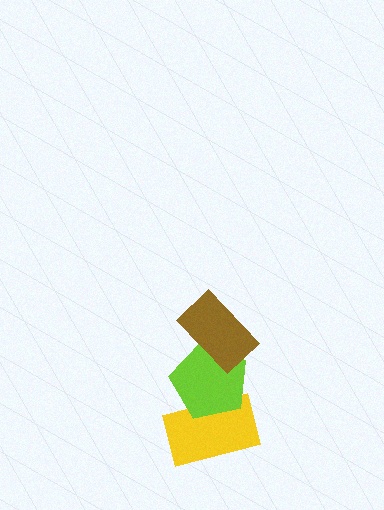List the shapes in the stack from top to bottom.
From top to bottom: the brown rectangle, the lime pentagon, the yellow rectangle.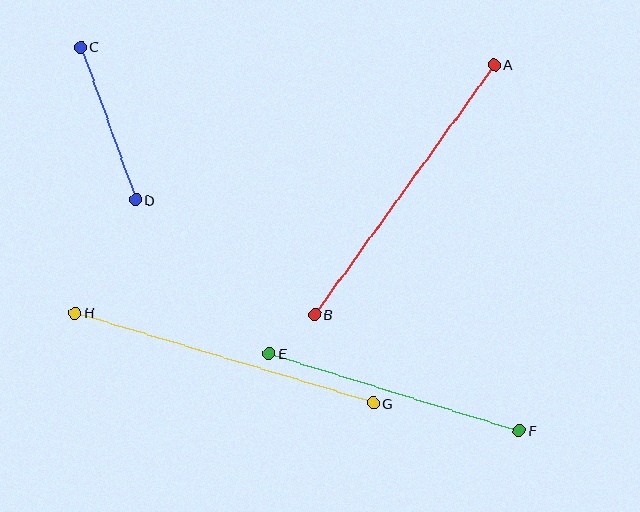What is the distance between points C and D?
The distance is approximately 163 pixels.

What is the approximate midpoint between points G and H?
The midpoint is at approximately (224, 358) pixels.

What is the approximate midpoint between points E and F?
The midpoint is at approximately (394, 392) pixels.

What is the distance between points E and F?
The distance is approximately 262 pixels.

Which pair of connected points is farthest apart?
Points G and H are farthest apart.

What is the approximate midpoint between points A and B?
The midpoint is at approximately (404, 190) pixels.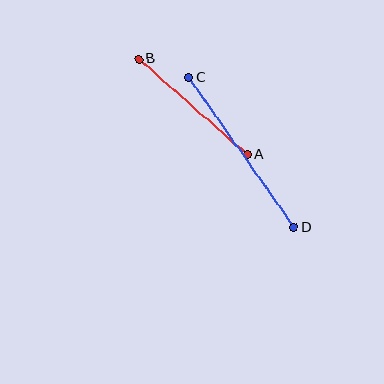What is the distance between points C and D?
The distance is approximately 183 pixels.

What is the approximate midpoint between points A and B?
The midpoint is at approximately (193, 107) pixels.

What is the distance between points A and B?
The distance is approximately 144 pixels.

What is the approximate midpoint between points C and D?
The midpoint is at approximately (241, 152) pixels.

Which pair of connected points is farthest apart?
Points C and D are farthest apart.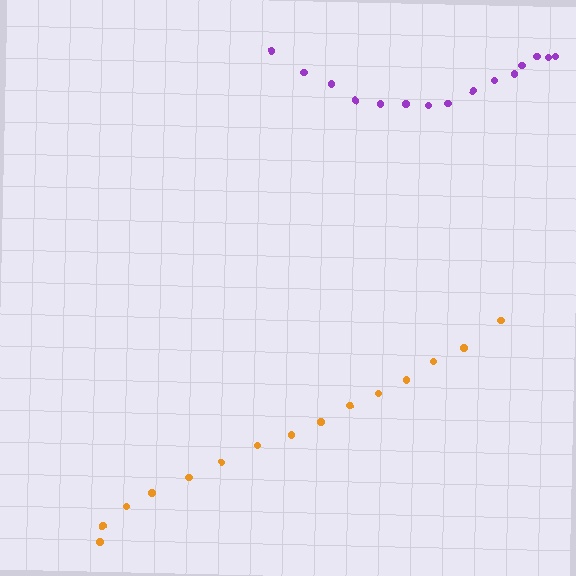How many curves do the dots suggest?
There are 2 distinct paths.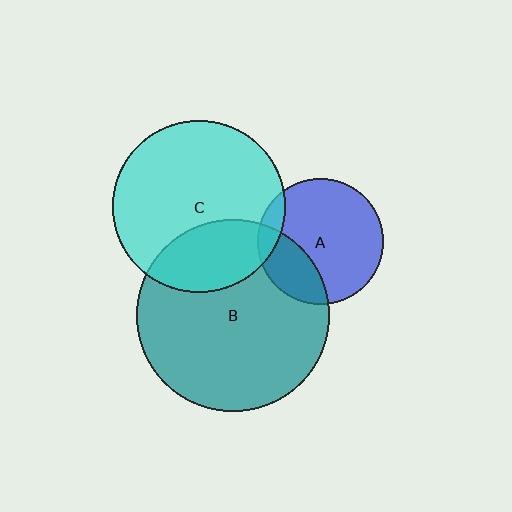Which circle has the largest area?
Circle B (teal).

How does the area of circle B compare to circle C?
Approximately 1.2 times.